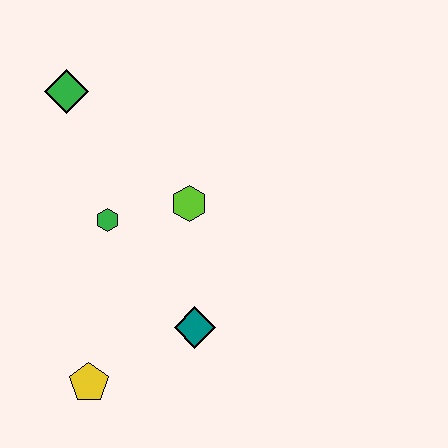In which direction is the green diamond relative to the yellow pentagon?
The green diamond is above the yellow pentagon.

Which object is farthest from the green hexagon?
The yellow pentagon is farthest from the green hexagon.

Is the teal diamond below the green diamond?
Yes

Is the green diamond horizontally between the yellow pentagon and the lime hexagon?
No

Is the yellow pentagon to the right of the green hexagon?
No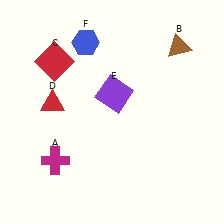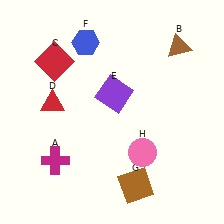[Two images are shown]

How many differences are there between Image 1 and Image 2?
There are 2 differences between the two images.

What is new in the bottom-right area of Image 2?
A pink circle (H) was added in the bottom-right area of Image 2.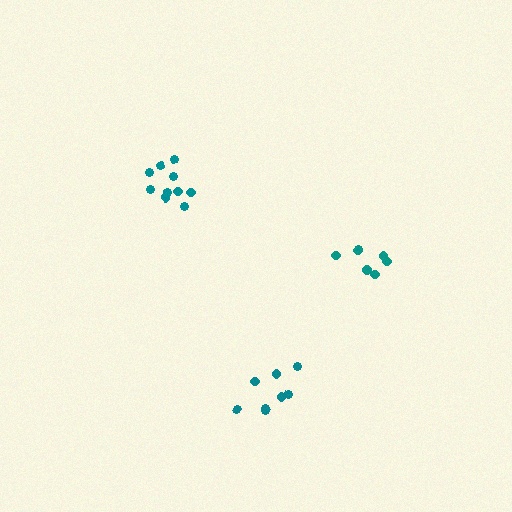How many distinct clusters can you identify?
There are 3 distinct clusters.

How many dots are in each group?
Group 1: 10 dots, Group 2: 8 dots, Group 3: 7 dots (25 total).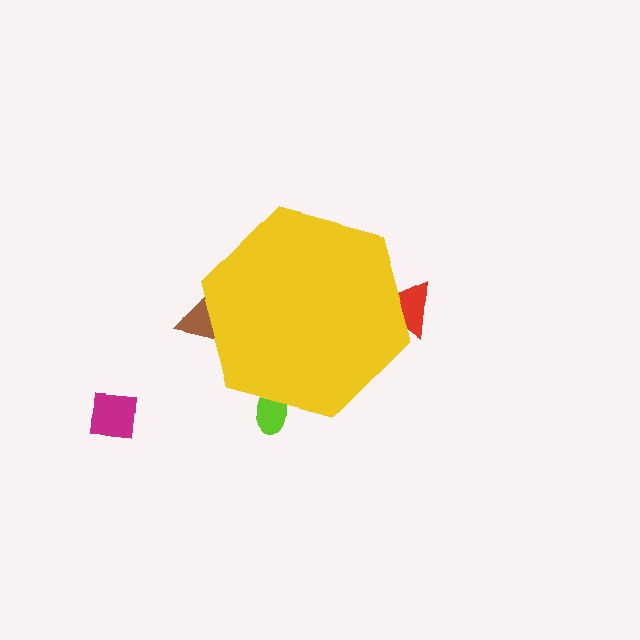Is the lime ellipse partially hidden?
Yes, the lime ellipse is partially hidden behind the yellow hexagon.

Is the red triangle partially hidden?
Yes, the red triangle is partially hidden behind the yellow hexagon.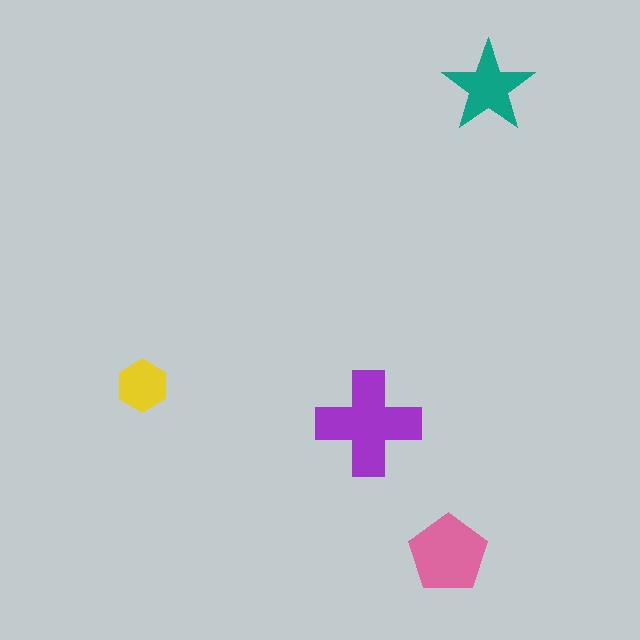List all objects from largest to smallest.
The purple cross, the pink pentagon, the teal star, the yellow hexagon.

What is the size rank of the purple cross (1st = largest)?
1st.